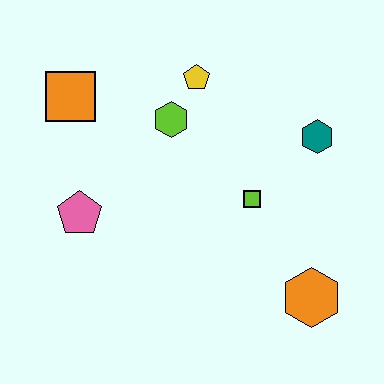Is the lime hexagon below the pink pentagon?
No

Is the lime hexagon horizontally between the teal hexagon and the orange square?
Yes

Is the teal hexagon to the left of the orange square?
No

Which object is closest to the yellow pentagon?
The lime hexagon is closest to the yellow pentagon.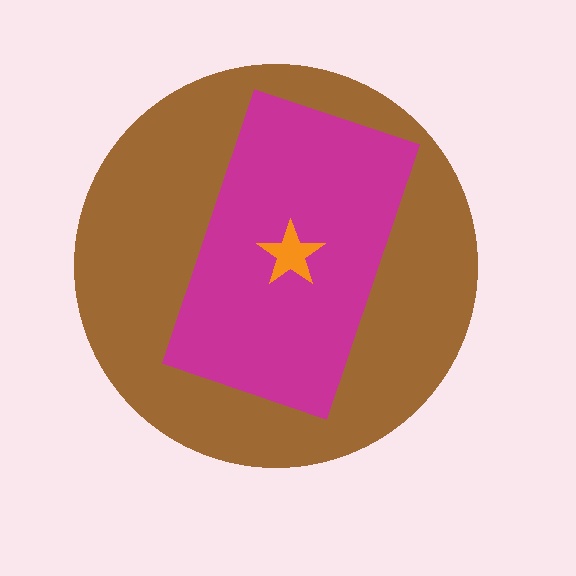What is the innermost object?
The orange star.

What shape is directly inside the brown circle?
The magenta rectangle.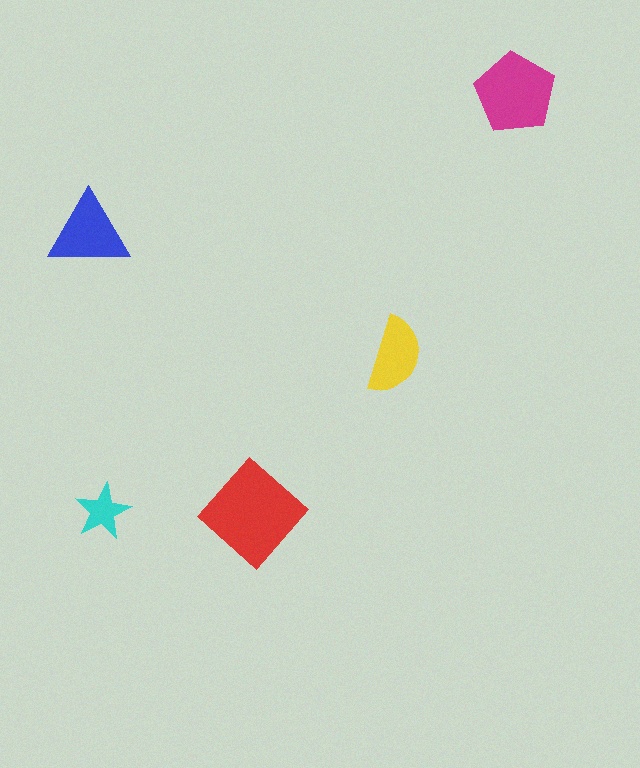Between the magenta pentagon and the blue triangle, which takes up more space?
The magenta pentagon.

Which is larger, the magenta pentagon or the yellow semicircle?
The magenta pentagon.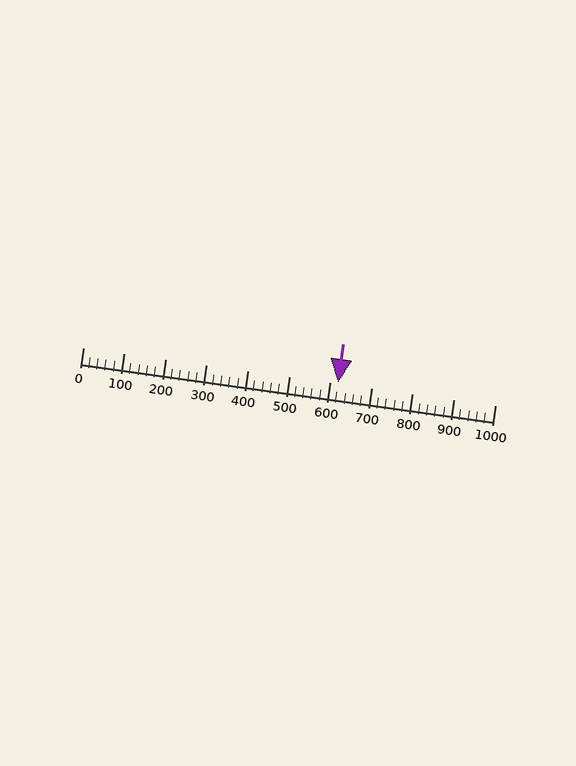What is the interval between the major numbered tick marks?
The major tick marks are spaced 100 units apart.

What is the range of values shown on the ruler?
The ruler shows values from 0 to 1000.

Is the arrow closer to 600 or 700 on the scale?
The arrow is closer to 600.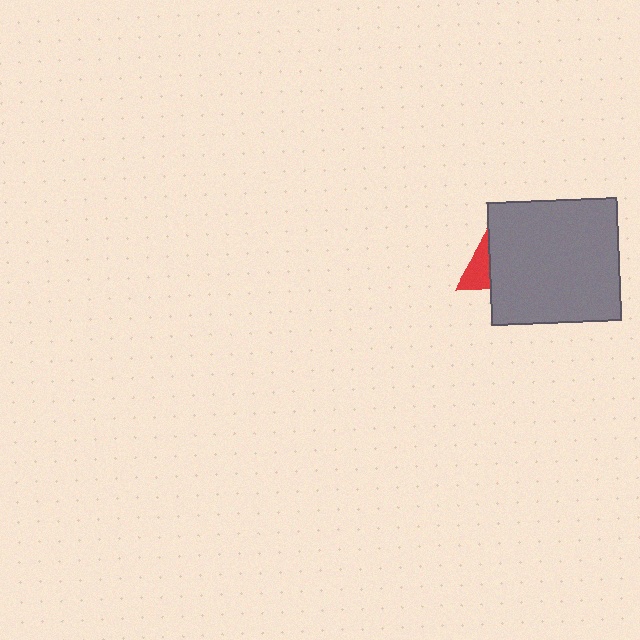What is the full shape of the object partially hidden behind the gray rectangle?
The partially hidden object is a red triangle.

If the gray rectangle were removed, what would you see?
You would see the complete red triangle.